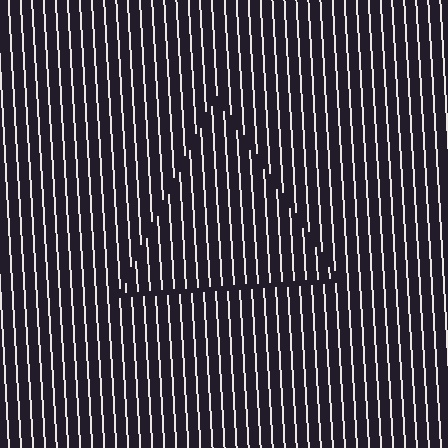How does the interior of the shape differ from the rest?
The interior of the shape contains the same grating, shifted by half a period — the contour is defined by the phase discontinuity where line-ends from the inner and outer gratings abut.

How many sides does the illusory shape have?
3 sides — the line-ends trace a triangle.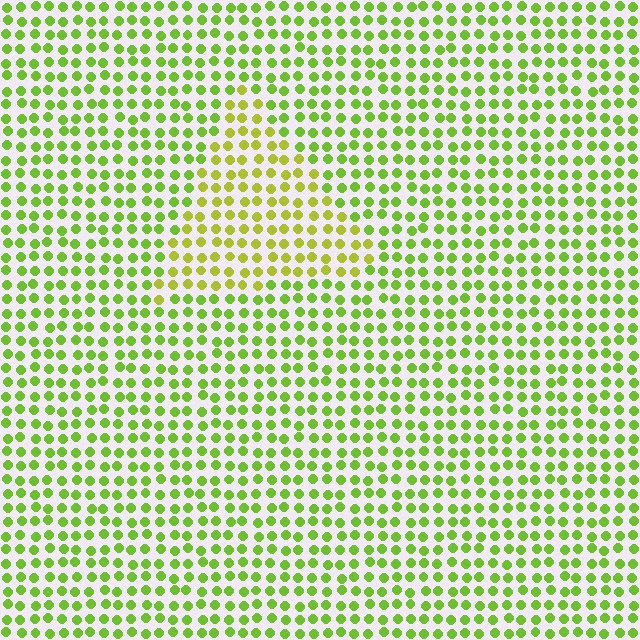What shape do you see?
I see a triangle.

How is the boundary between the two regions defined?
The boundary is defined purely by a slight shift in hue (about 26 degrees). Spacing, size, and orientation are identical on both sides.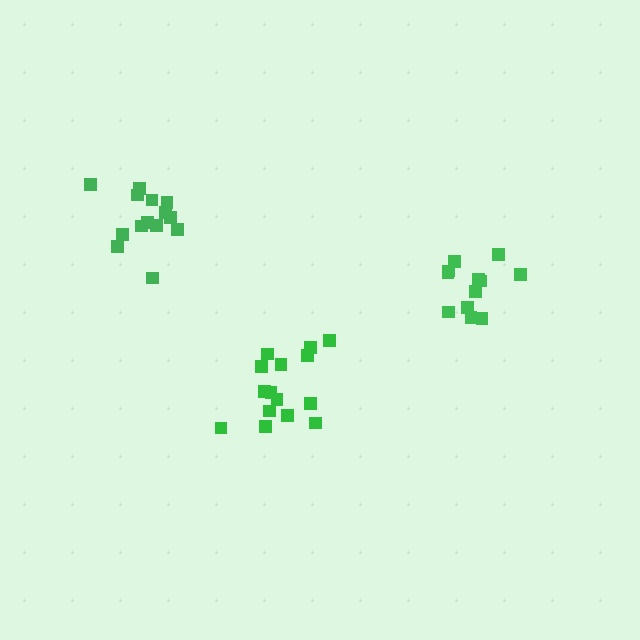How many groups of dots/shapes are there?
There are 3 groups.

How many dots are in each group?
Group 1: 14 dots, Group 2: 15 dots, Group 3: 12 dots (41 total).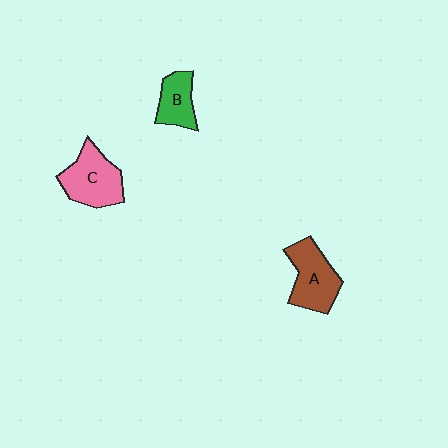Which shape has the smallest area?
Shape B (green).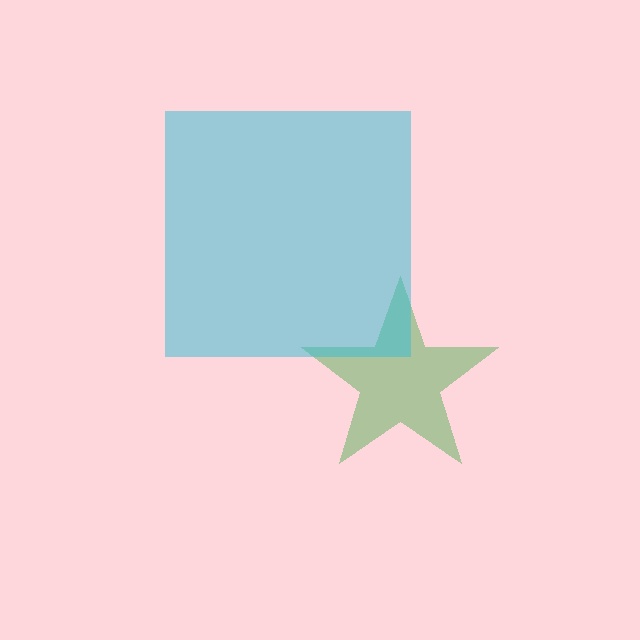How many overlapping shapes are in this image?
There are 2 overlapping shapes in the image.